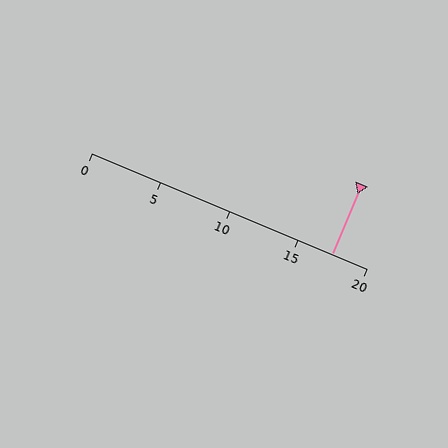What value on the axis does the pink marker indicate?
The marker indicates approximately 17.5.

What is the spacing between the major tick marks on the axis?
The major ticks are spaced 5 apart.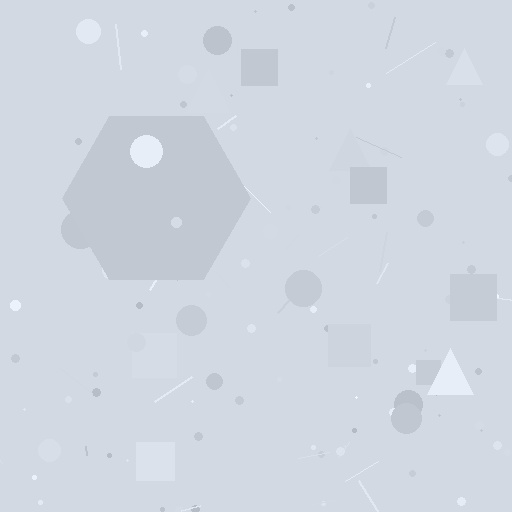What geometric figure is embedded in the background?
A hexagon is embedded in the background.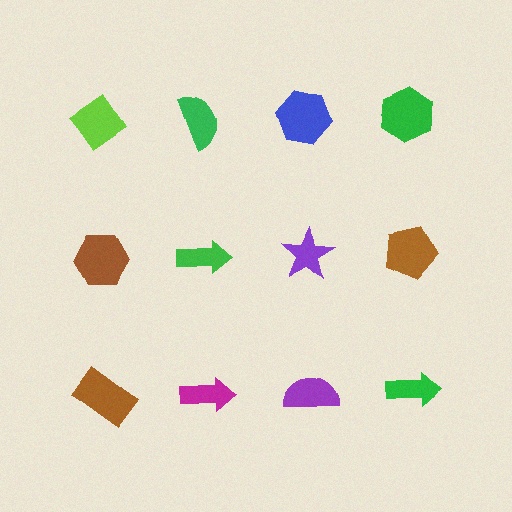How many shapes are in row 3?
4 shapes.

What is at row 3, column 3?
A purple semicircle.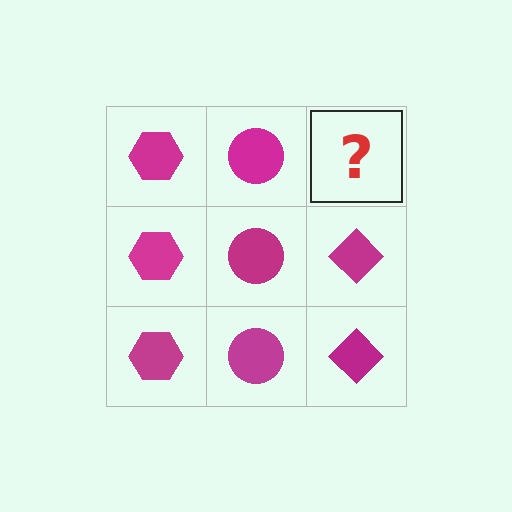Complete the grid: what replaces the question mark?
The question mark should be replaced with a magenta diamond.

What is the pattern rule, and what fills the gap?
The rule is that each column has a consistent shape. The gap should be filled with a magenta diamond.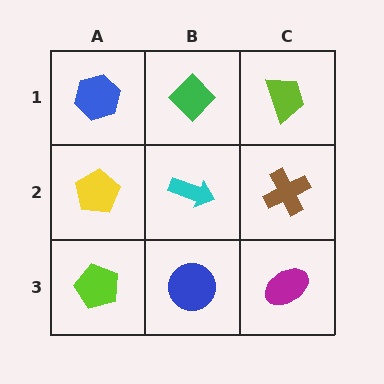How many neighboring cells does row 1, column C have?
2.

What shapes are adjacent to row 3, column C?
A brown cross (row 2, column C), a blue circle (row 3, column B).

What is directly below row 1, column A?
A yellow pentagon.